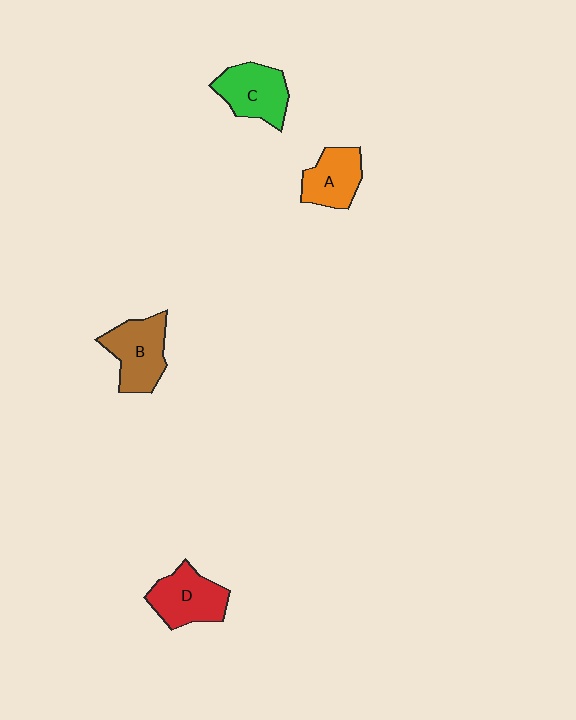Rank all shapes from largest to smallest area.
From largest to smallest: B (brown), D (red), C (green), A (orange).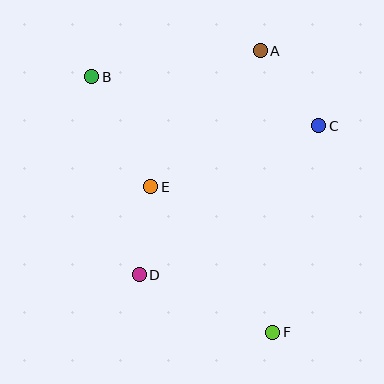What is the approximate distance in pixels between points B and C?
The distance between B and C is approximately 233 pixels.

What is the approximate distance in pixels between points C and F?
The distance between C and F is approximately 211 pixels.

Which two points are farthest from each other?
Points B and F are farthest from each other.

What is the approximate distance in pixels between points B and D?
The distance between B and D is approximately 204 pixels.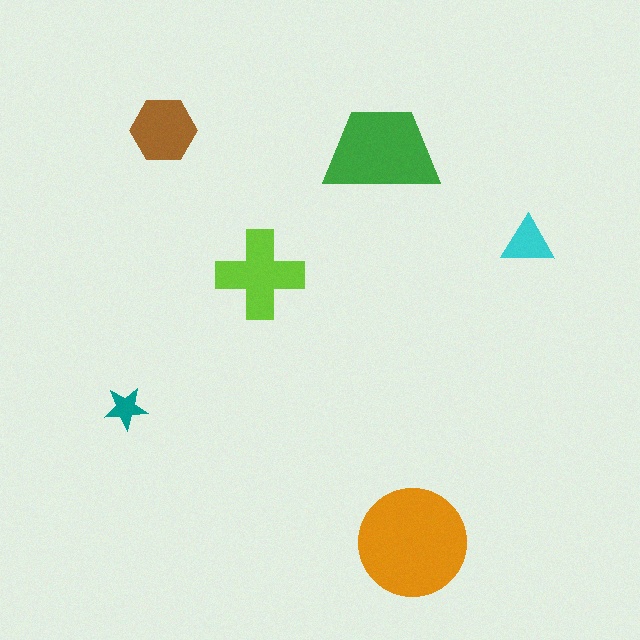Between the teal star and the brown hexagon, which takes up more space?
The brown hexagon.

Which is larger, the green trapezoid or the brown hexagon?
The green trapezoid.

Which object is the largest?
The orange circle.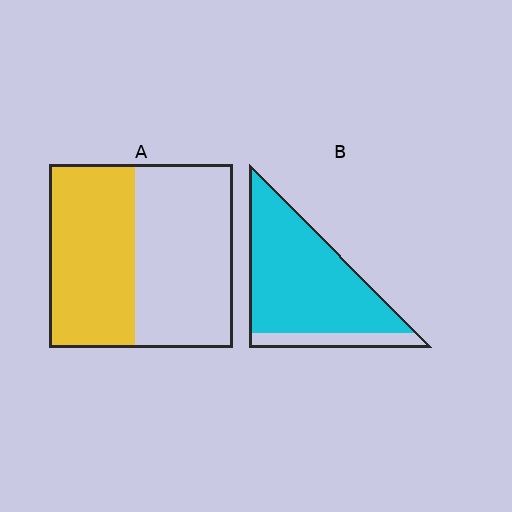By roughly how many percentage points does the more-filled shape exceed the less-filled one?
By roughly 40 percentage points (B over A).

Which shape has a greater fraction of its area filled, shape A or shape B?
Shape B.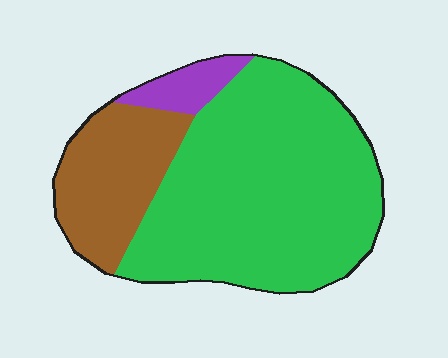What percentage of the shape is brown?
Brown takes up about one quarter (1/4) of the shape.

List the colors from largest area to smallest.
From largest to smallest: green, brown, purple.